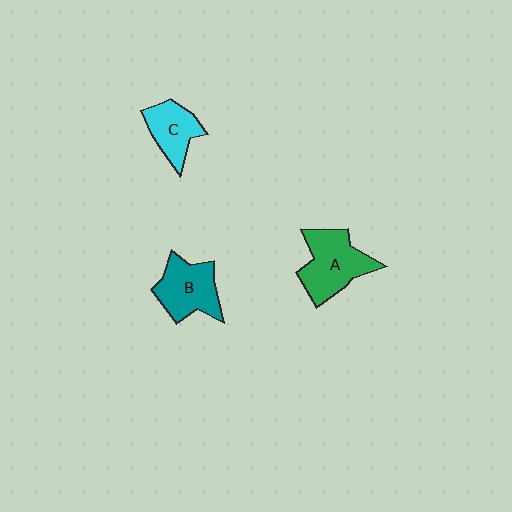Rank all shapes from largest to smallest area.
From largest to smallest: A (green), B (teal), C (cyan).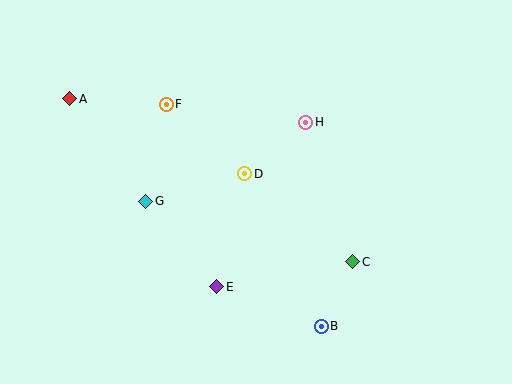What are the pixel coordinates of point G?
Point G is at (146, 201).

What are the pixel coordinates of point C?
Point C is at (353, 262).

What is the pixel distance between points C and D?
The distance between C and D is 140 pixels.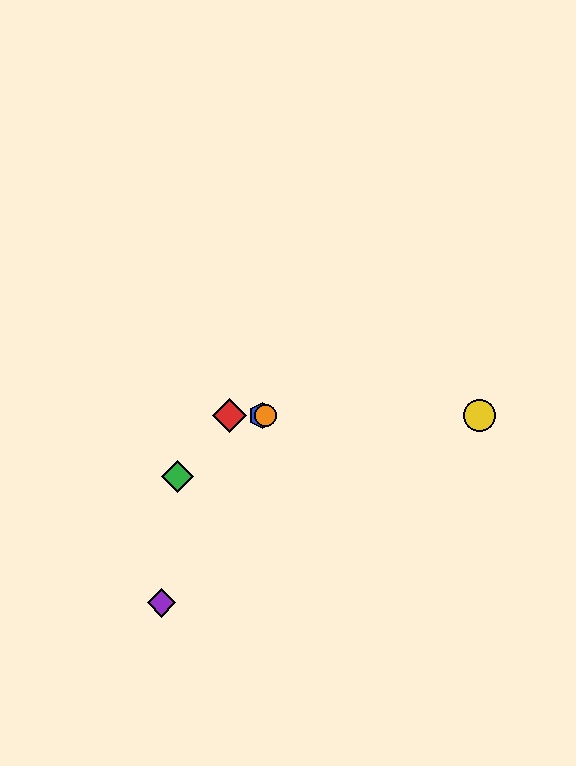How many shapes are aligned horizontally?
4 shapes (the red diamond, the blue hexagon, the yellow circle, the orange circle) are aligned horizontally.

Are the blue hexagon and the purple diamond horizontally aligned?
No, the blue hexagon is at y≈415 and the purple diamond is at y≈603.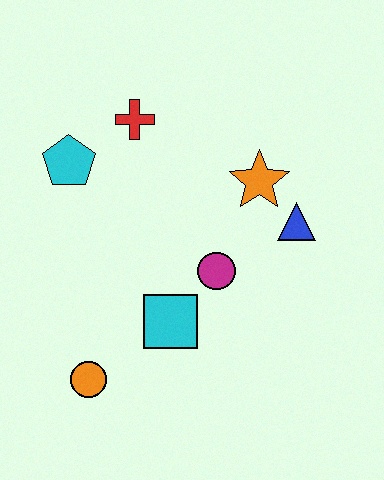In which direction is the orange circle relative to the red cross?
The orange circle is below the red cross.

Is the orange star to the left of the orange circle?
No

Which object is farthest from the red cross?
The orange circle is farthest from the red cross.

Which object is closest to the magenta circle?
The cyan square is closest to the magenta circle.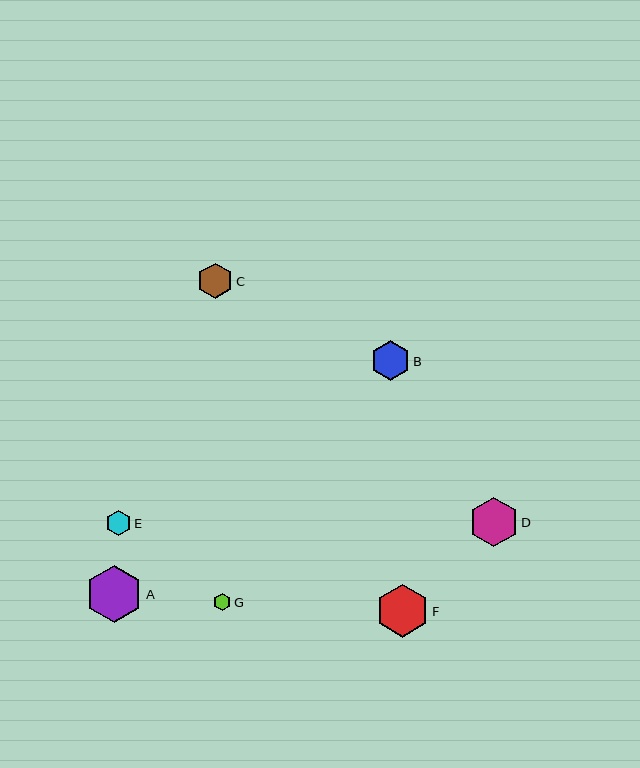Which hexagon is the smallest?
Hexagon G is the smallest with a size of approximately 17 pixels.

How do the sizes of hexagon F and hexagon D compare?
Hexagon F and hexagon D are approximately the same size.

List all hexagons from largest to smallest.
From largest to smallest: A, F, D, B, C, E, G.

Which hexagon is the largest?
Hexagon A is the largest with a size of approximately 57 pixels.